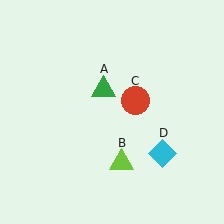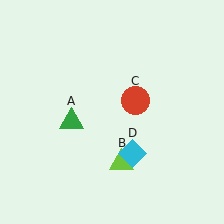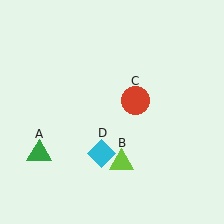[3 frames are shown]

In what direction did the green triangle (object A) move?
The green triangle (object A) moved down and to the left.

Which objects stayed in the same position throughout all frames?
Lime triangle (object B) and red circle (object C) remained stationary.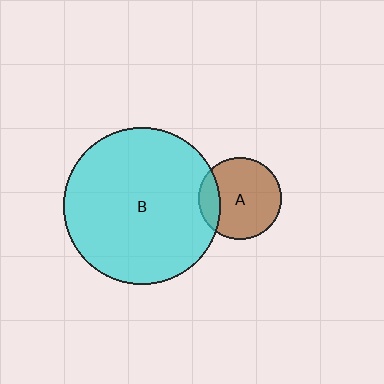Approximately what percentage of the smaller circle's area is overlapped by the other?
Approximately 20%.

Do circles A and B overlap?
Yes.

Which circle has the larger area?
Circle B (cyan).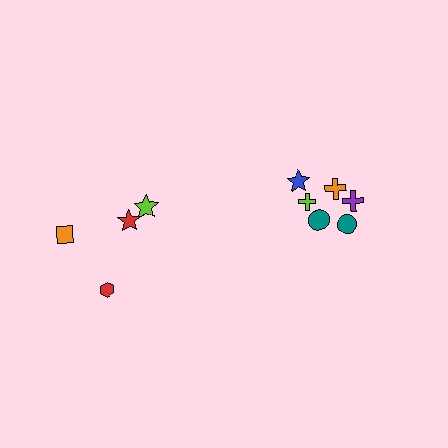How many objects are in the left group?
There are 4 objects.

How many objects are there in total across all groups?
There are 10 objects.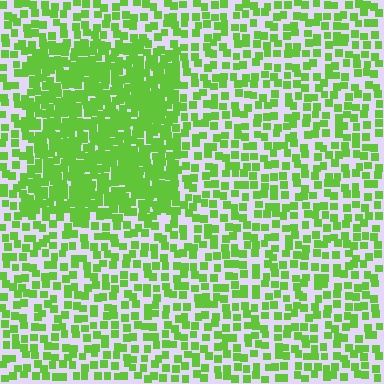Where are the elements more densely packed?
The elements are more densely packed inside the rectangle boundary.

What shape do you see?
I see a rectangle.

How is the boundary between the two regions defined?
The boundary is defined by a change in element density (approximately 2.1x ratio). All elements are the same color, size, and shape.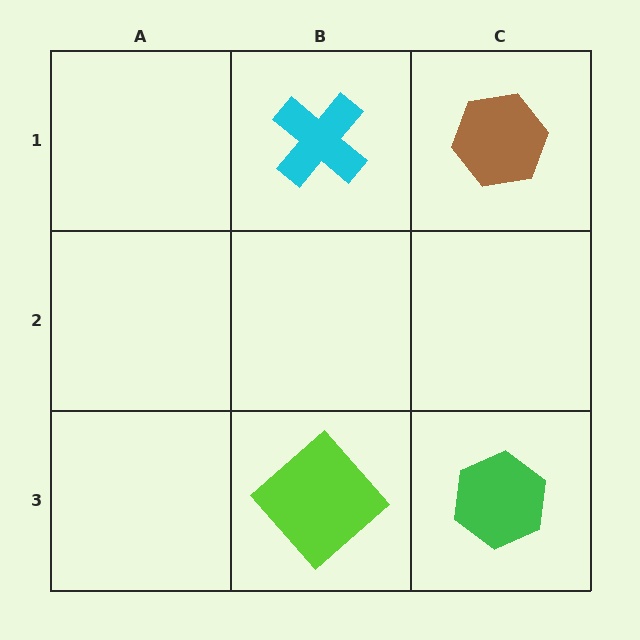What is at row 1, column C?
A brown hexagon.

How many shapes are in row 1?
2 shapes.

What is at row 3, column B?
A lime diamond.